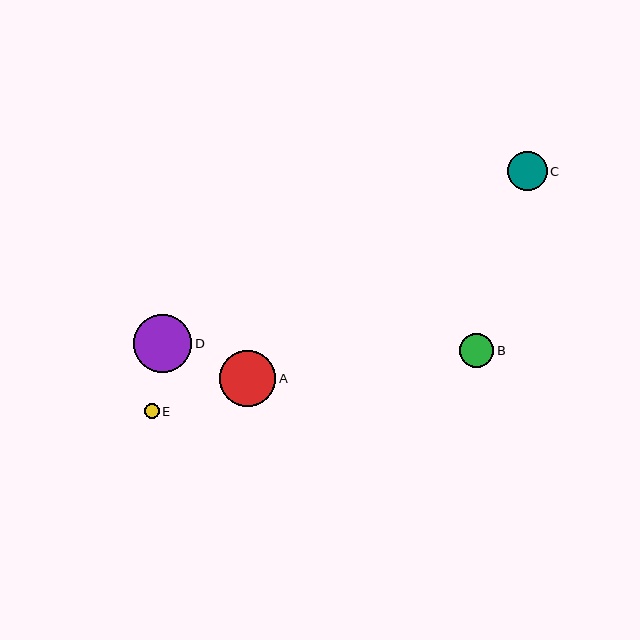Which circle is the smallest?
Circle E is the smallest with a size of approximately 15 pixels.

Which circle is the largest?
Circle D is the largest with a size of approximately 58 pixels.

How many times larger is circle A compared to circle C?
Circle A is approximately 1.4 times the size of circle C.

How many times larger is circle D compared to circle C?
Circle D is approximately 1.5 times the size of circle C.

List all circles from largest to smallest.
From largest to smallest: D, A, C, B, E.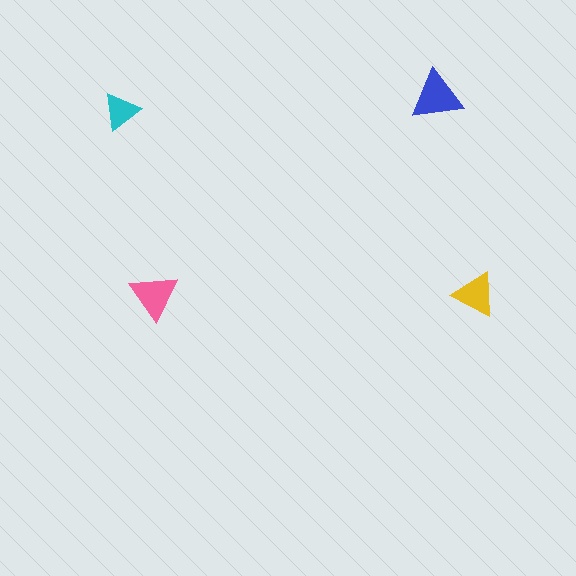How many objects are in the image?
There are 4 objects in the image.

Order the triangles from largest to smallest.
the blue one, the pink one, the yellow one, the cyan one.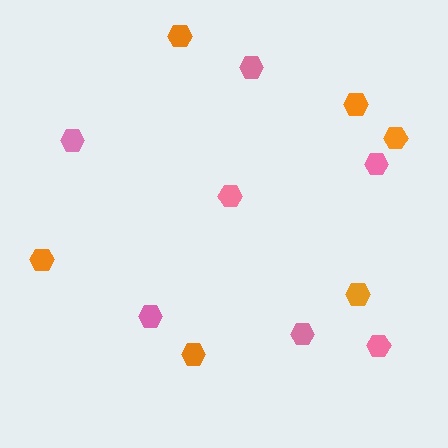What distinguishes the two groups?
There are 2 groups: one group of pink hexagons (7) and one group of orange hexagons (6).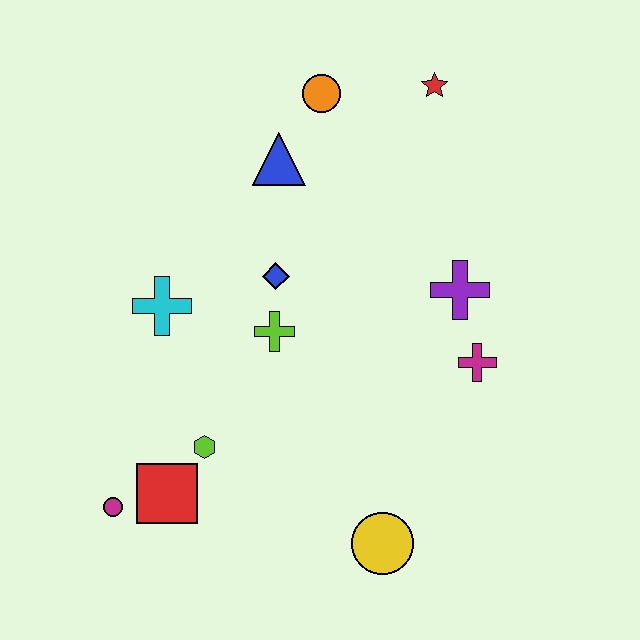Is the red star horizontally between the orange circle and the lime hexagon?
No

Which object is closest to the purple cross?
The magenta cross is closest to the purple cross.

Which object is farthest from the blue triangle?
The yellow circle is farthest from the blue triangle.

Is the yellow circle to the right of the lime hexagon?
Yes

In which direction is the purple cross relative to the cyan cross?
The purple cross is to the right of the cyan cross.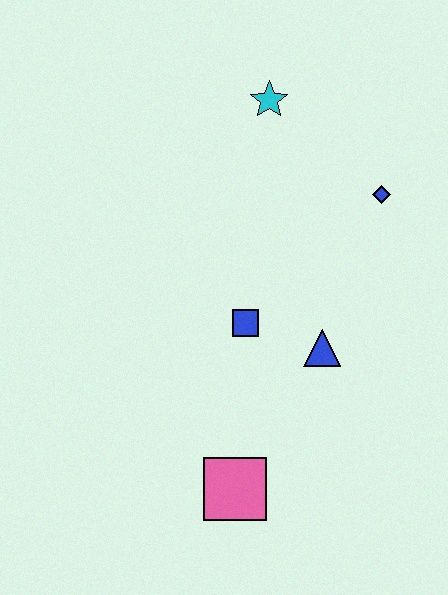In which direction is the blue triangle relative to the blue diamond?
The blue triangle is below the blue diamond.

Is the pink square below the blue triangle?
Yes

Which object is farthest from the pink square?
The cyan star is farthest from the pink square.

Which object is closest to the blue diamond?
The cyan star is closest to the blue diamond.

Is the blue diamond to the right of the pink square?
Yes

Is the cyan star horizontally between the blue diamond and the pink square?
Yes